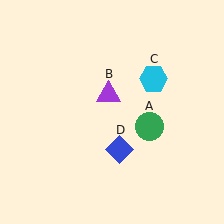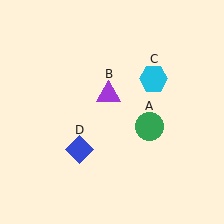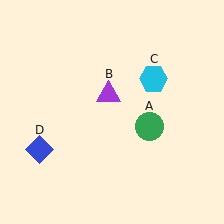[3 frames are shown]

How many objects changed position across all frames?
1 object changed position: blue diamond (object D).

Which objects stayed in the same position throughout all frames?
Green circle (object A) and purple triangle (object B) and cyan hexagon (object C) remained stationary.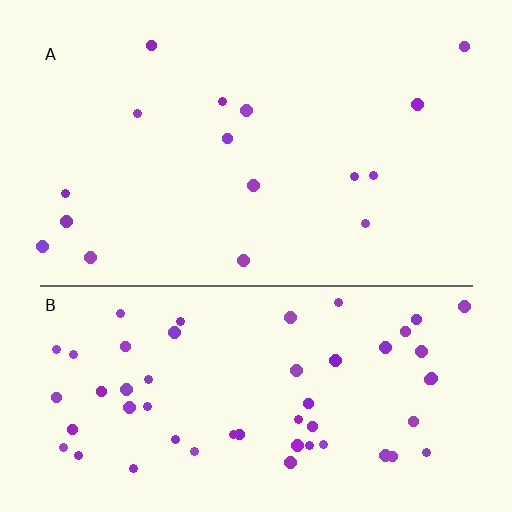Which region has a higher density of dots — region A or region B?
B (the bottom).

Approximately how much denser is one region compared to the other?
Approximately 3.5× — region B over region A.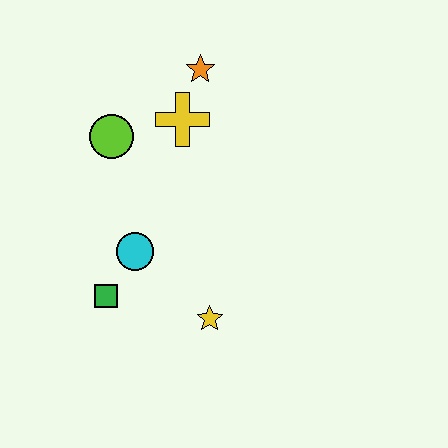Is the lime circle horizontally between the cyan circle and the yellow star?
No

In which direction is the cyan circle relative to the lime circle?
The cyan circle is below the lime circle.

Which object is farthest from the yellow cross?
The yellow star is farthest from the yellow cross.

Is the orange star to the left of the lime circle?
No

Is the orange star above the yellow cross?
Yes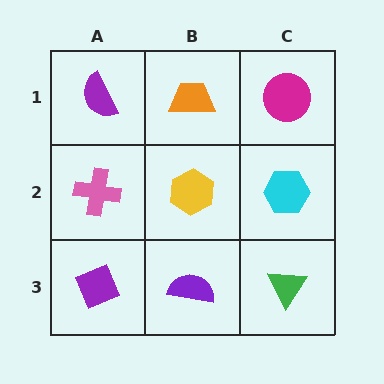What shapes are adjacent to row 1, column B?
A yellow hexagon (row 2, column B), a purple semicircle (row 1, column A), a magenta circle (row 1, column C).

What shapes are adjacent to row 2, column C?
A magenta circle (row 1, column C), a green triangle (row 3, column C), a yellow hexagon (row 2, column B).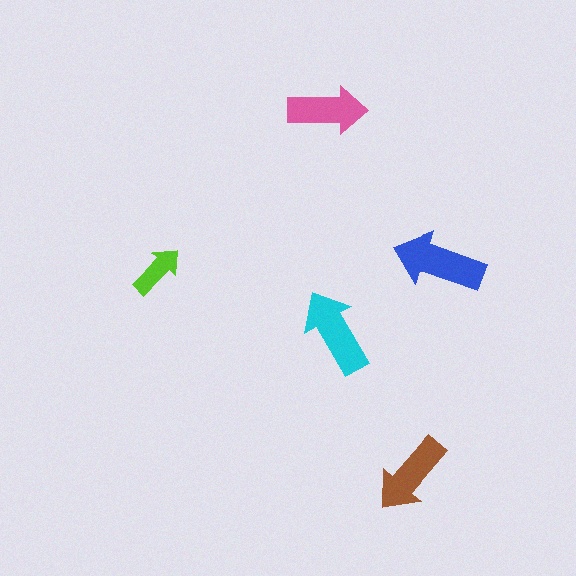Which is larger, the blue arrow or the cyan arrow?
The blue one.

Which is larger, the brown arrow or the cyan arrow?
The cyan one.